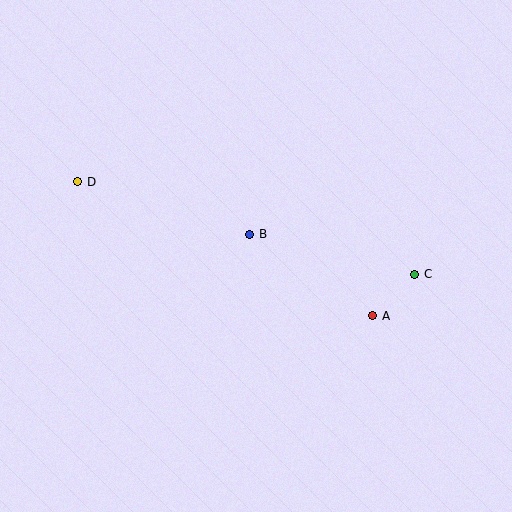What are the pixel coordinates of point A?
Point A is at (373, 316).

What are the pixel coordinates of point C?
Point C is at (415, 274).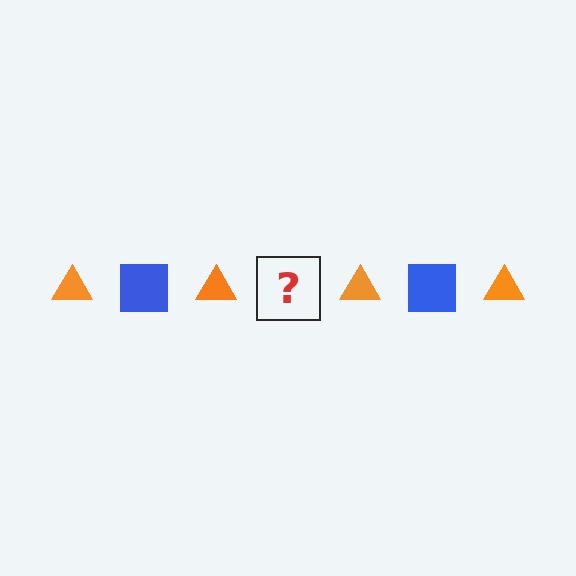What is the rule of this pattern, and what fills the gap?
The rule is that the pattern alternates between orange triangle and blue square. The gap should be filled with a blue square.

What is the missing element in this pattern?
The missing element is a blue square.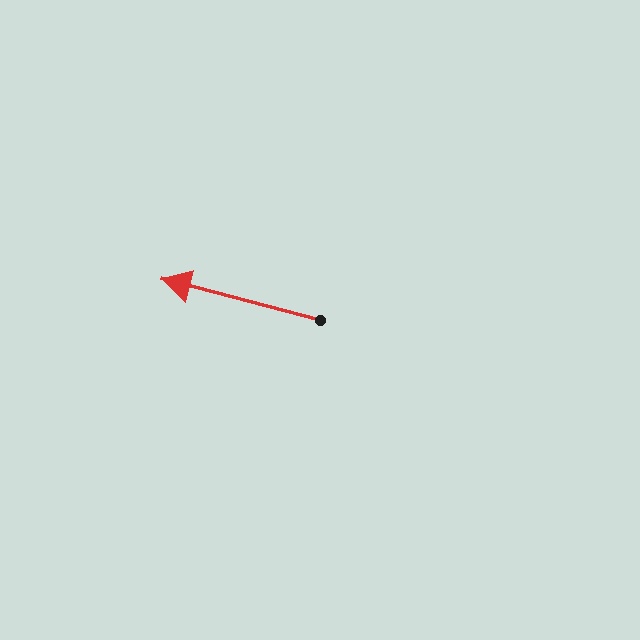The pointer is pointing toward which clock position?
Roughly 9 o'clock.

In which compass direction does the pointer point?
West.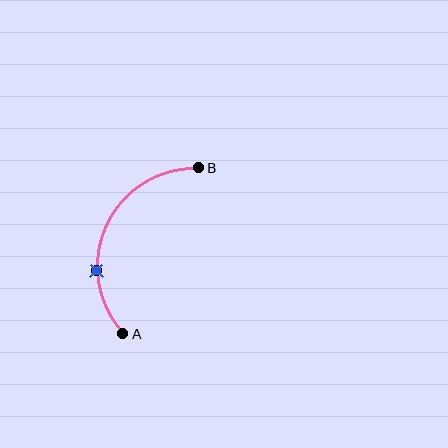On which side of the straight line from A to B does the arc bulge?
The arc bulges to the left of the straight line connecting A and B.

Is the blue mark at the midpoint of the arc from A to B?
No. The blue mark lies on the arc but is closer to endpoint A. The arc midpoint would be at the point on the curve equidistant along the arc from both A and B.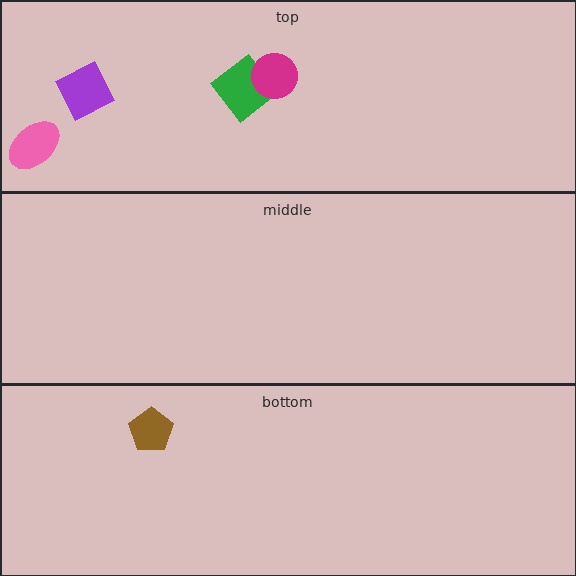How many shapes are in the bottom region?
1.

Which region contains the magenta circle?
The top region.